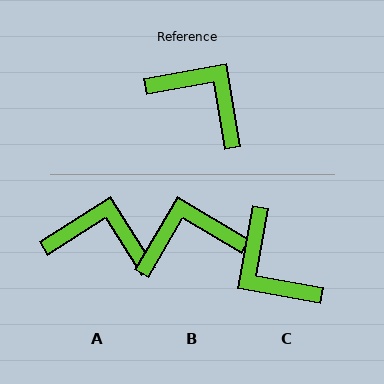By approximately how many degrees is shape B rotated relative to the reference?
Approximately 49 degrees counter-clockwise.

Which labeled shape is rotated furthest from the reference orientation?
C, about 160 degrees away.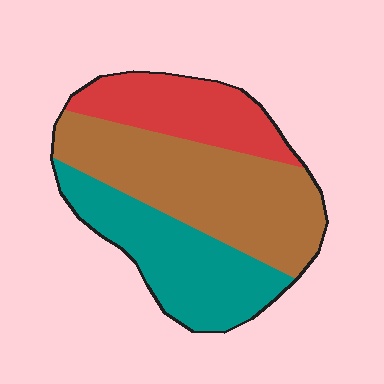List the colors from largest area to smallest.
From largest to smallest: brown, teal, red.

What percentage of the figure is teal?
Teal covers around 30% of the figure.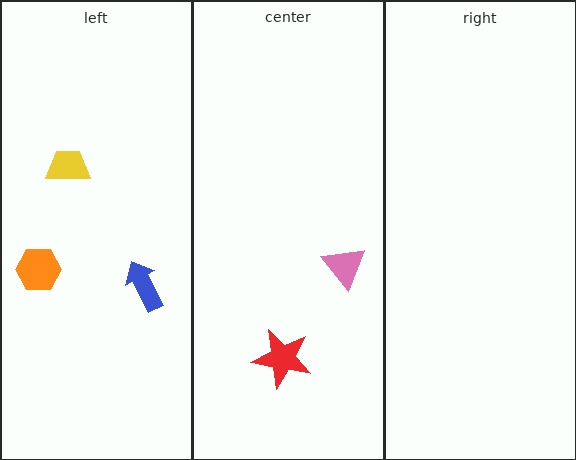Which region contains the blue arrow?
The left region.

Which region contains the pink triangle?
The center region.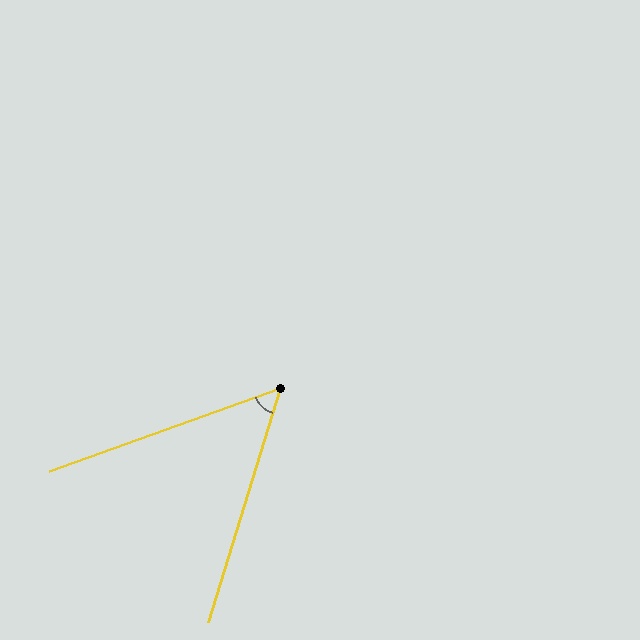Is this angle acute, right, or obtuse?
It is acute.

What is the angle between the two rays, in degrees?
Approximately 53 degrees.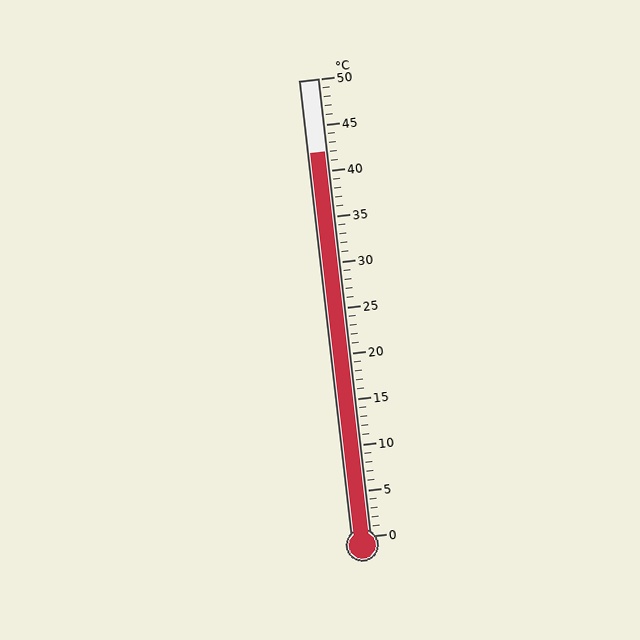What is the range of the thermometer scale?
The thermometer scale ranges from 0°C to 50°C.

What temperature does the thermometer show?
The thermometer shows approximately 42°C.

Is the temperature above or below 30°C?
The temperature is above 30°C.